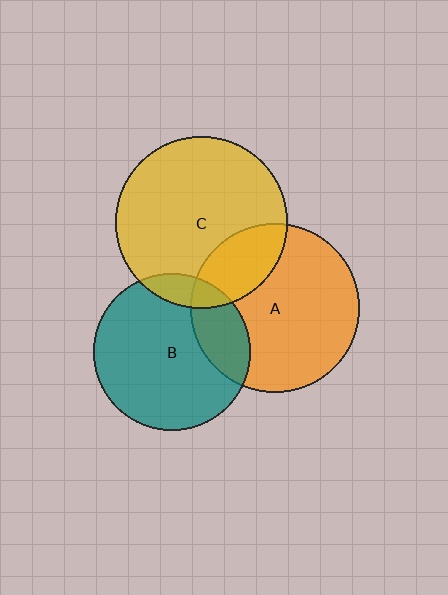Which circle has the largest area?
Circle C (yellow).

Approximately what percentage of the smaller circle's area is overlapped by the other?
Approximately 25%.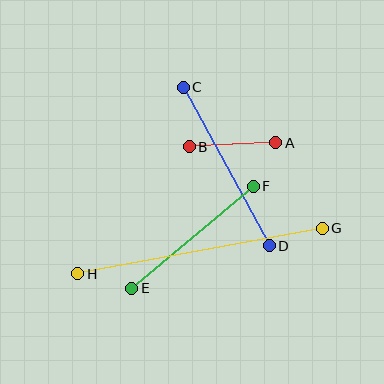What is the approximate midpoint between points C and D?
The midpoint is at approximately (226, 167) pixels.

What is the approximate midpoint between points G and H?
The midpoint is at approximately (200, 251) pixels.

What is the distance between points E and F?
The distance is approximately 159 pixels.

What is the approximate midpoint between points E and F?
The midpoint is at approximately (193, 237) pixels.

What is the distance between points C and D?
The distance is approximately 180 pixels.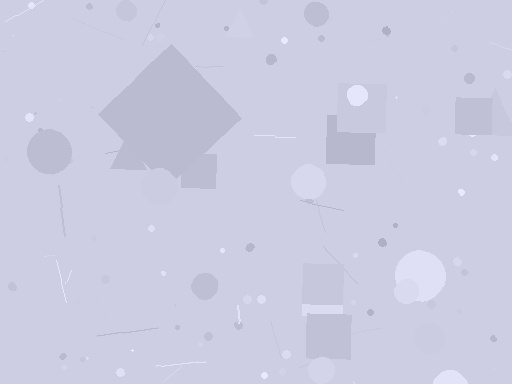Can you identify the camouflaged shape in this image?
The camouflaged shape is a diamond.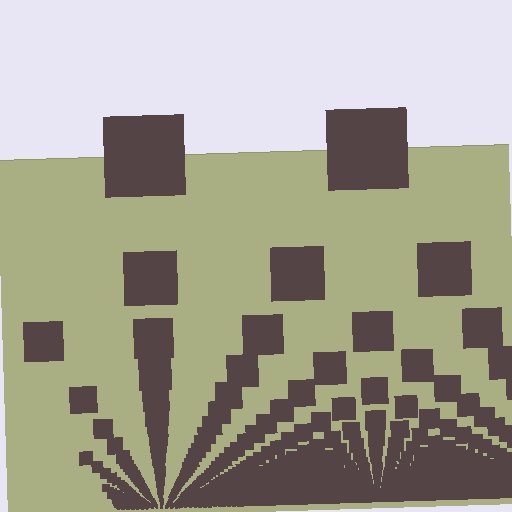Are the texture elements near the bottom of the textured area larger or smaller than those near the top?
Smaller. The gradient is inverted — elements near the bottom are smaller and denser.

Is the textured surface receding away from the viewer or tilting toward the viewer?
The surface appears to tilt toward the viewer. Texture elements get larger and sparser toward the top.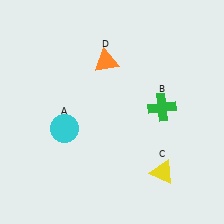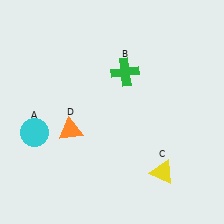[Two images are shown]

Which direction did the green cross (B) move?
The green cross (B) moved left.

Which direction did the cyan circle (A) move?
The cyan circle (A) moved left.